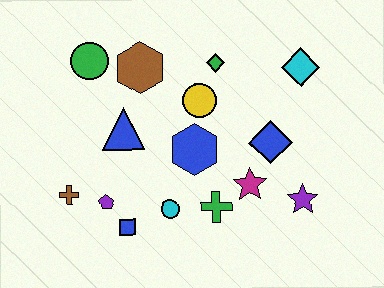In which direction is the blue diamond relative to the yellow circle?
The blue diamond is to the right of the yellow circle.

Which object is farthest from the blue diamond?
The brown cross is farthest from the blue diamond.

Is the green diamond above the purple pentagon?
Yes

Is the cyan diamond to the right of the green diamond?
Yes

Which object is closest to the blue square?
The purple pentagon is closest to the blue square.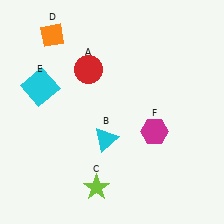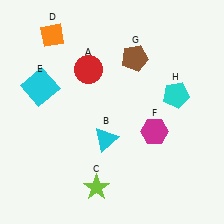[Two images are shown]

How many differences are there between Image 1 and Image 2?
There are 2 differences between the two images.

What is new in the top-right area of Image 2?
A cyan pentagon (H) was added in the top-right area of Image 2.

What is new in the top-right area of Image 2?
A brown pentagon (G) was added in the top-right area of Image 2.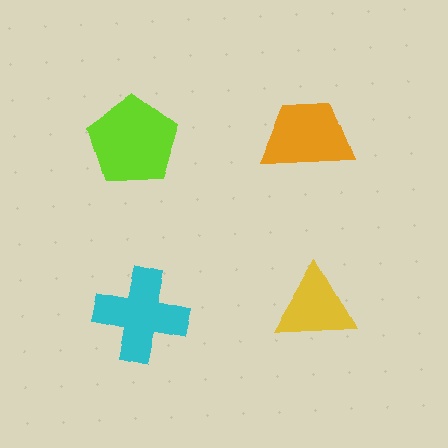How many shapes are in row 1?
2 shapes.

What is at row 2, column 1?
A cyan cross.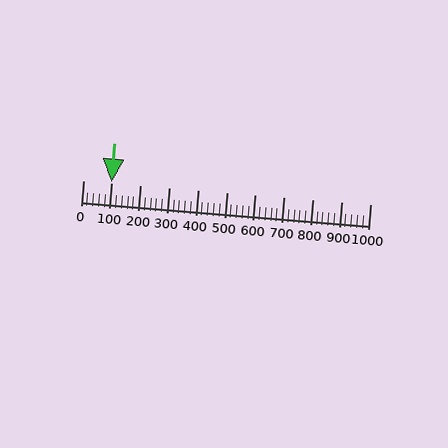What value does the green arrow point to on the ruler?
The green arrow points to approximately 100.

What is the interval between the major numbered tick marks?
The major tick marks are spaced 100 units apart.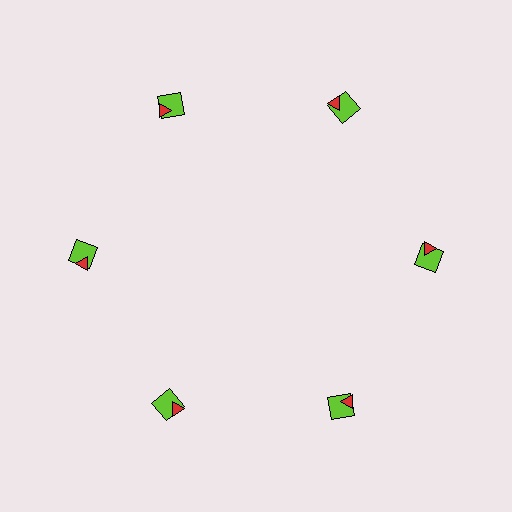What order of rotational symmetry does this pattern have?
This pattern has 6-fold rotational symmetry.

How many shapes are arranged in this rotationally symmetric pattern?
There are 12 shapes, arranged in 6 groups of 2.